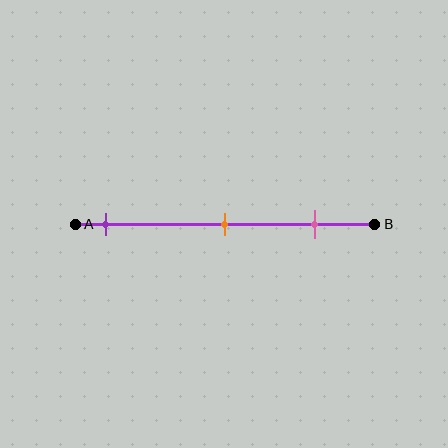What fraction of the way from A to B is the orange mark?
The orange mark is approximately 50% (0.5) of the way from A to B.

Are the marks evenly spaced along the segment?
Yes, the marks are approximately evenly spaced.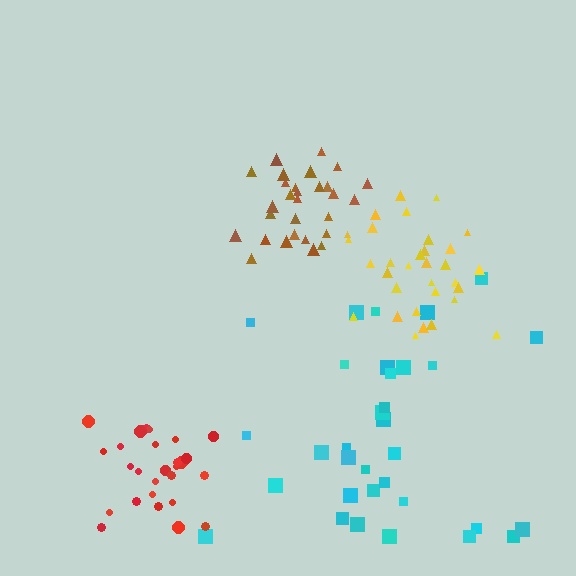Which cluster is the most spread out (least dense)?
Cyan.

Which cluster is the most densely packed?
Brown.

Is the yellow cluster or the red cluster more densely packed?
Yellow.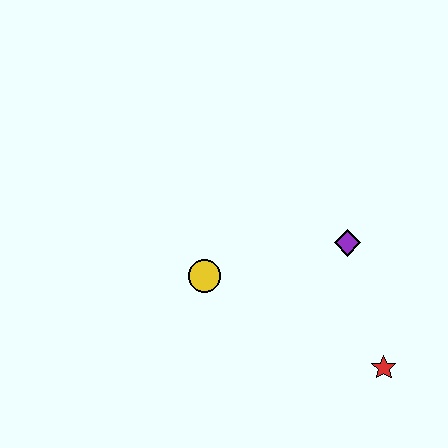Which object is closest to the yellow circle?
The purple diamond is closest to the yellow circle.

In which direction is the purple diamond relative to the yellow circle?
The purple diamond is to the right of the yellow circle.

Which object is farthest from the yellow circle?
The red star is farthest from the yellow circle.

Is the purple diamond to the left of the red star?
Yes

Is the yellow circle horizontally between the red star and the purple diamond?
No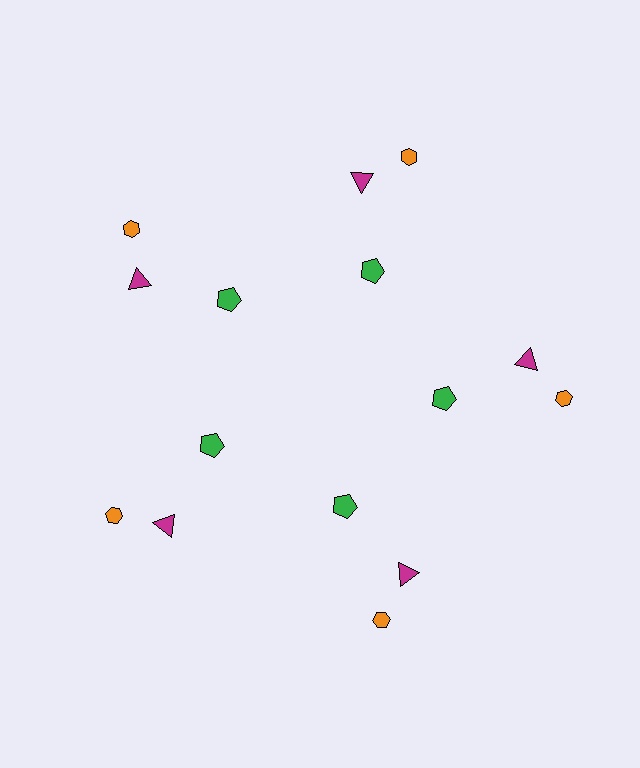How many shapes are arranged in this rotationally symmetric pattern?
There are 15 shapes, arranged in 5 groups of 3.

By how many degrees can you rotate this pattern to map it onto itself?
The pattern maps onto itself every 72 degrees of rotation.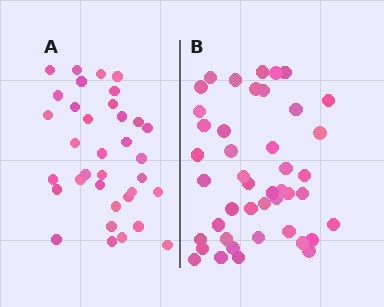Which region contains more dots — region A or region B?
Region B (the right region) has more dots.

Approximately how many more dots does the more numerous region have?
Region B has roughly 8 or so more dots than region A.